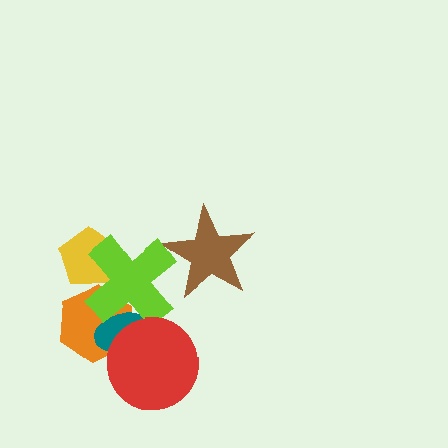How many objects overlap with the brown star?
1 object overlaps with the brown star.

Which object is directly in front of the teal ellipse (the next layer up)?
The lime cross is directly in front of the teal ellipse.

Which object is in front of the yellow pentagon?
The lime cross is in front of the yellow pentagon.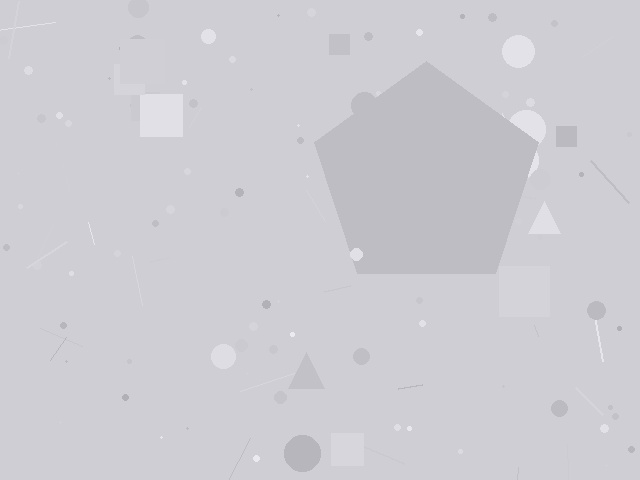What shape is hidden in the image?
A pentagon is hidden in the image.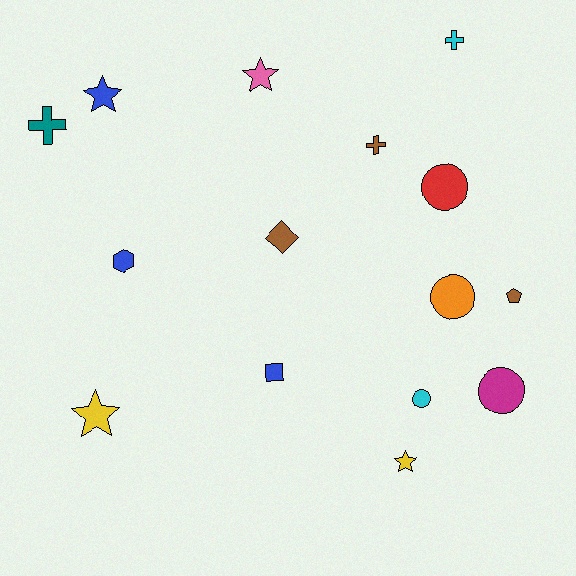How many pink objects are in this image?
There is 1 pink object.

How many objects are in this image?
There are 15 objects.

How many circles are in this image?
There are 4 circles.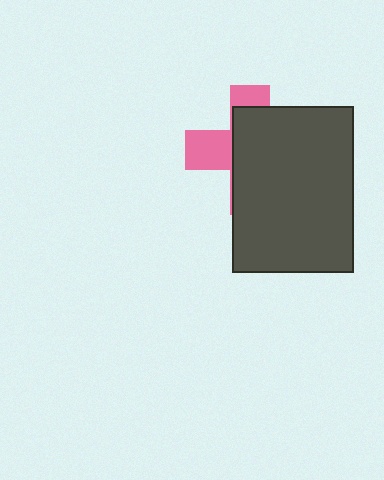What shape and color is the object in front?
The object in front is a dark gray rectangle.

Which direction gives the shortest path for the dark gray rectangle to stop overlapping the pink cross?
Moving right gives the shortest separation.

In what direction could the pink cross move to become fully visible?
The pink cross could move left. That would shift it out from behind the dark gray rectangle entirely.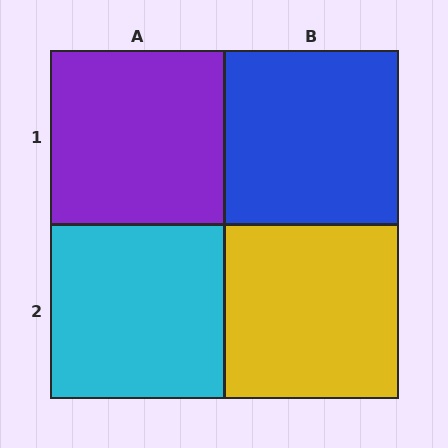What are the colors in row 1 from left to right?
Purple, blue.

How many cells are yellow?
1 cell is yellow.